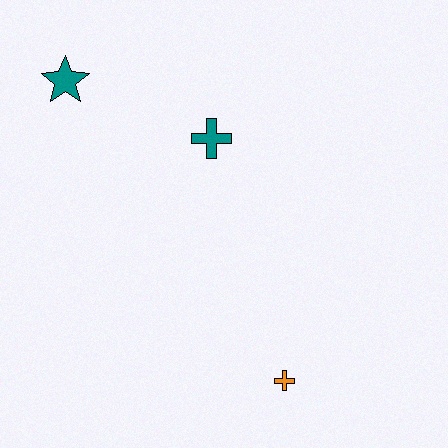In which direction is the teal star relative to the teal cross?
The teal star is to the left of the teal cross.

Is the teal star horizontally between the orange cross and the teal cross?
No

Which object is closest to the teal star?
The teal cross is closest to the teal star.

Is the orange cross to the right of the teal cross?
Yes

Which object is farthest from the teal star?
The orange cross is farthest from the teal star.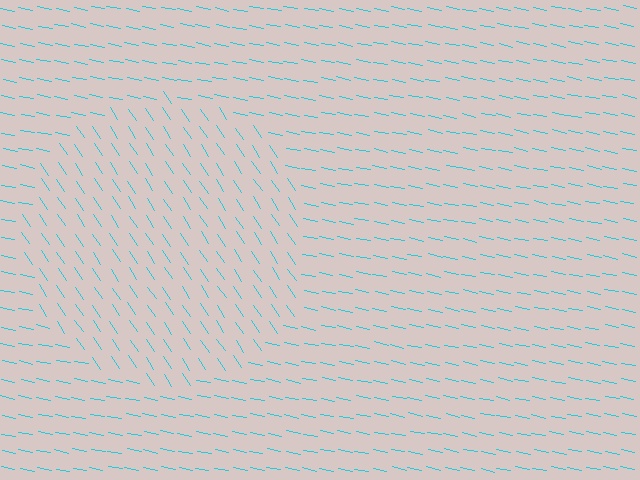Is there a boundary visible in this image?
Yes, there is a texture boundary formed by a change in line orientation.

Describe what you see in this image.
The image is filled with small cyan line segments. A circle region in the image has lines oriented differently from the surrounding lines, creating a visible texture boundary.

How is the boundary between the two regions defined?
The boundary is defined purely by a change in line orientation (approximately 45 degrees difference). All lines are the same color and thickness.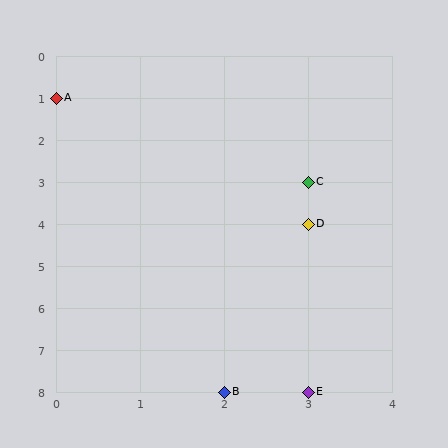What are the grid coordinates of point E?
Point E is at grid coordinates (3, 8).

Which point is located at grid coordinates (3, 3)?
Point C is at (3, 3).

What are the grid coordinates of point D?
Point D is at grid coordinates (3, 4).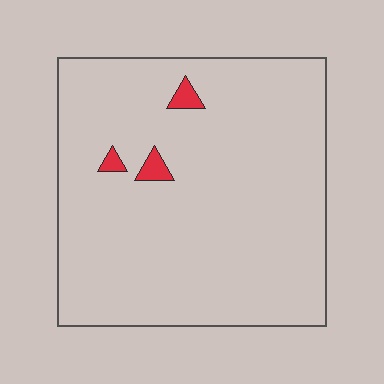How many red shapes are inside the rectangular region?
3.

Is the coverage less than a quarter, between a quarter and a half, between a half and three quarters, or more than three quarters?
Less than a quarter.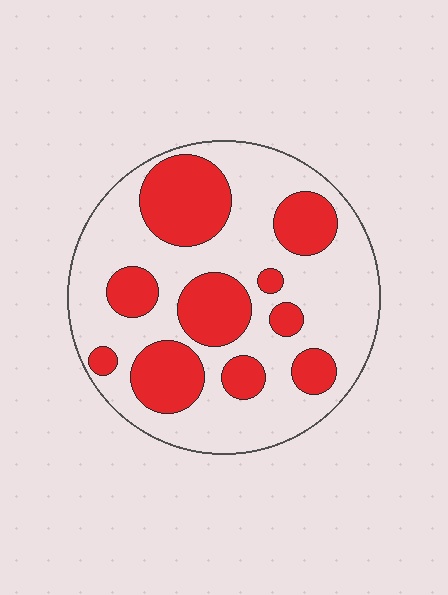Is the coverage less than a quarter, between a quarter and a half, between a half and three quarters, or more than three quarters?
Between a quarter and a half.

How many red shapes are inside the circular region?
10.